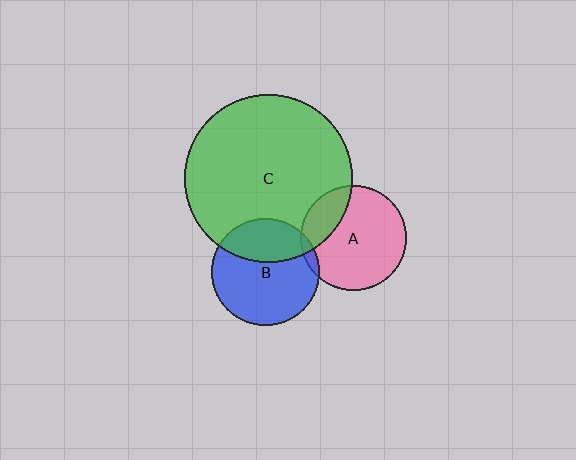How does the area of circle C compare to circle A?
Approximately 2.6 times.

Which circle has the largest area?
Circle C (green).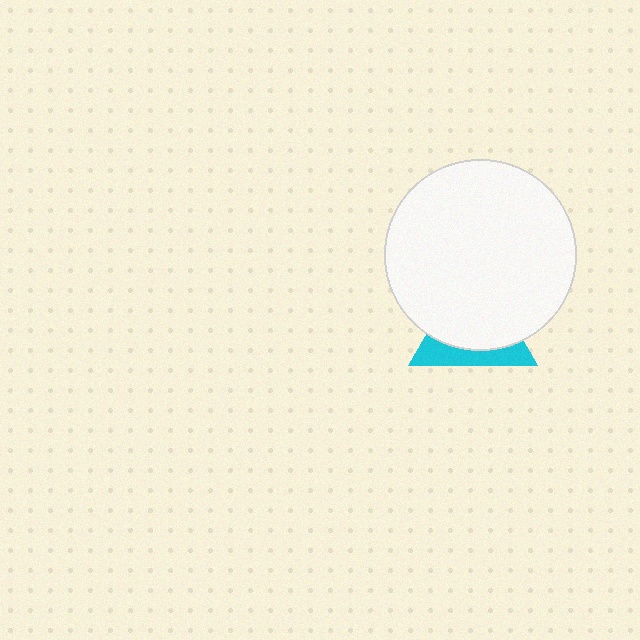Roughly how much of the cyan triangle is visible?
A small part of it is visible (roughly 32%).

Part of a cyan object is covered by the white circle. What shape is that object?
It is a triangle.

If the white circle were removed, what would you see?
You would see the complete cyan triangle.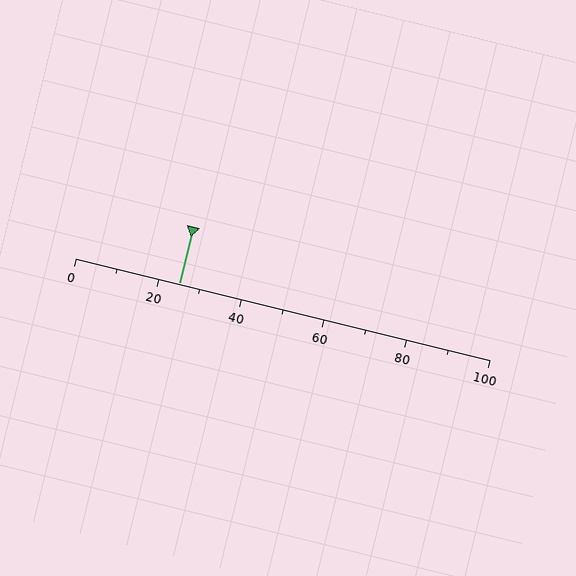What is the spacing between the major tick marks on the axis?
The major ticks are spaced 20 apart.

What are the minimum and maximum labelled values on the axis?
The axis runs from 0 to 100.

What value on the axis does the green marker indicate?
The marker indicates approximately 25.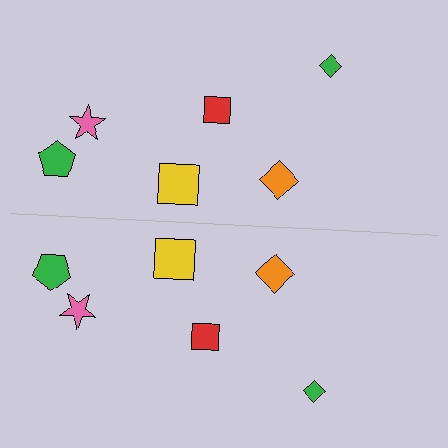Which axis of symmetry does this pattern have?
The pattern has a horizontal axis of symmetry running through the center of the image.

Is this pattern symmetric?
Yes, this pattern has bilateral (reflection) symmetry.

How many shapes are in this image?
There are 12 shapes in this image.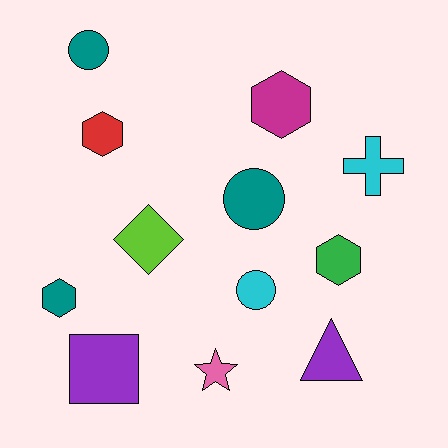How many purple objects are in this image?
There are 2 purple objects.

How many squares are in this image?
There is 1 square.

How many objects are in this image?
There are 12 objects.